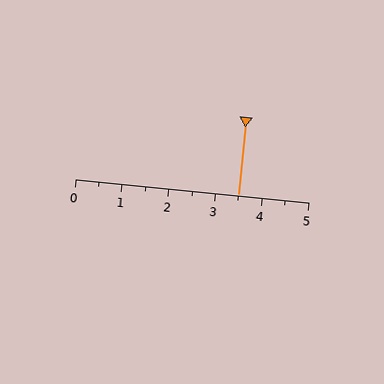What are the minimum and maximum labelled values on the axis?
The axis runs from 0 to 5.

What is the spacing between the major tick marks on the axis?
The major ticks are spaced 1 apart.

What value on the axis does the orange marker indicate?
The marker indicates approximately 3.5.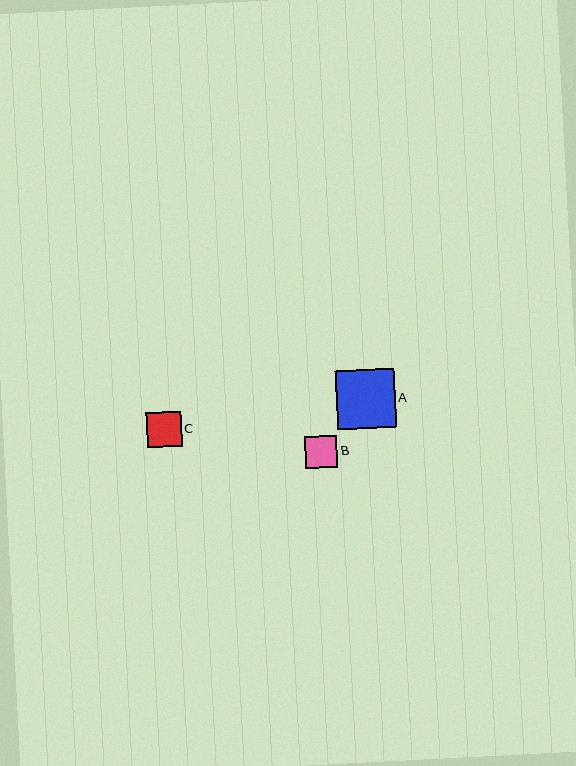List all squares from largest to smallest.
From largest to smallest: A, C, B.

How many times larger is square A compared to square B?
Square A is approximately 1.8 times the size of square B.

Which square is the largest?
Square A is the largest with a size of approximately 59 pixels.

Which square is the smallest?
Square B is the smallest with a size of approximately 32 pixels.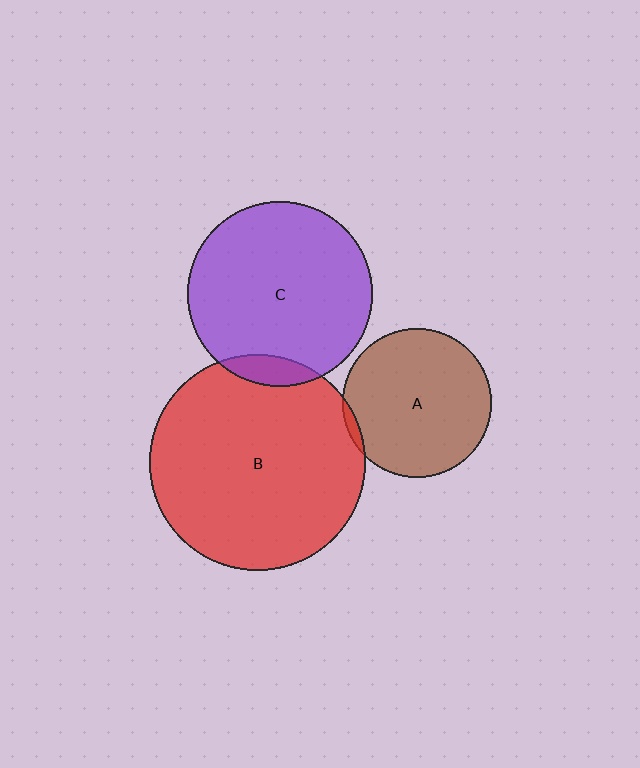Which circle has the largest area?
Circle B (red).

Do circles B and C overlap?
Yes.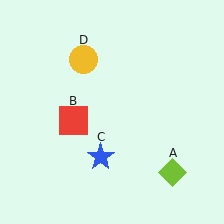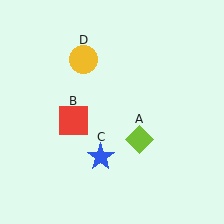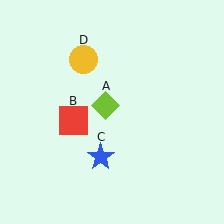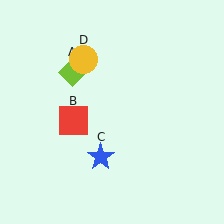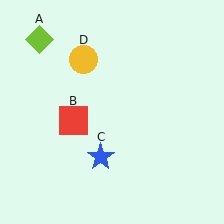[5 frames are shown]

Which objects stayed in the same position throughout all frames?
Red square (object B) and blue star (object C) and yellow circle (object D) remained stationary.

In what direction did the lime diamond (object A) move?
The lime diamond (object A) moved up and to the left.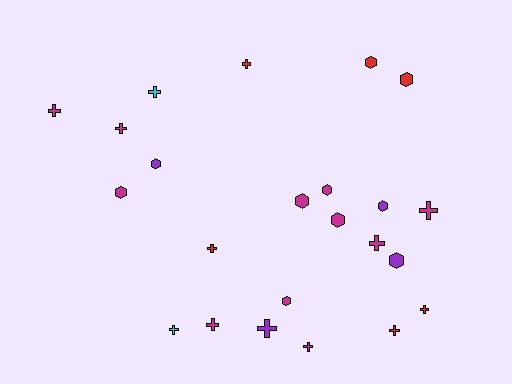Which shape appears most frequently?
Cross, with 13 objects.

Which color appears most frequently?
Magenta, with 11 objects.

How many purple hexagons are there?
There are 3 purple hexagons.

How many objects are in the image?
There are 23 objects.